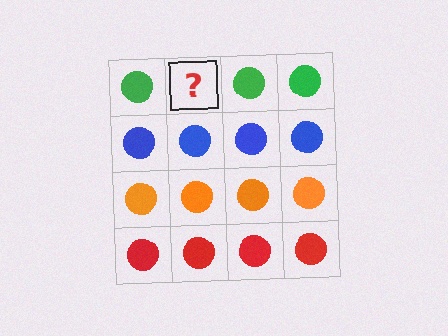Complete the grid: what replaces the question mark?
The question mark should be replaced with a green circle.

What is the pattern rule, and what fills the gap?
The rule is that each row has a consistent color. The gap should be filled with a green circle.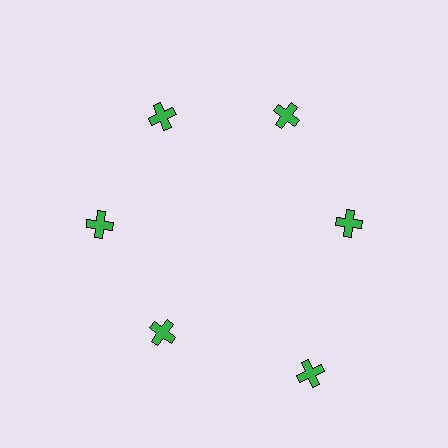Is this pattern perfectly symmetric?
No. The 6 green crosses are arranged in a ring, but one element near the 5 o'clock position is pushed outward from the center, breaking the 6-fold rotational symmetry.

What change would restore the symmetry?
The symmetry would be restored by moving it inward, back onto the ring so that all 6 crosses sit at equal angles and equal distance from the center.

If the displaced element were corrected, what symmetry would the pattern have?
It would have 6-fold rotational symmetry — the pattern would map onto itself every 60 degrees.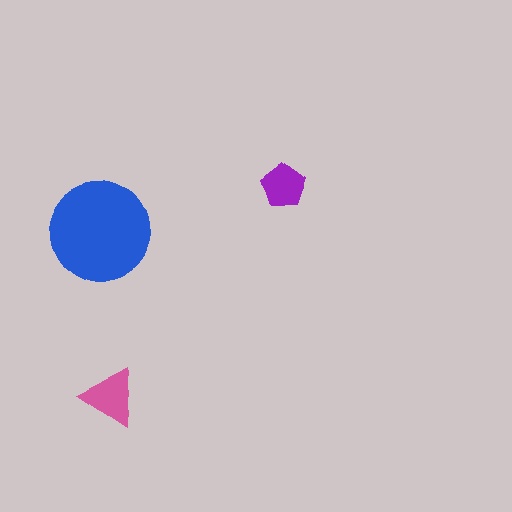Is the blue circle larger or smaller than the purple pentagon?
Larger.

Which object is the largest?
The blue circle.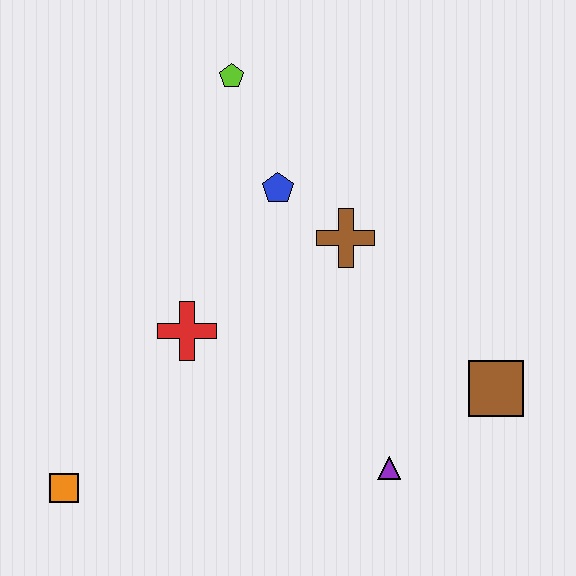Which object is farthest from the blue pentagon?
The orange square is farthest from the blue pentagon.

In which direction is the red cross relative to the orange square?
The red cross is above the orange square.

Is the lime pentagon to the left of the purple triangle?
Yes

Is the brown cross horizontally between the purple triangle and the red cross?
Yes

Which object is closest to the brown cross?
The blue pentagon is closest to the brown cross.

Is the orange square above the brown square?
No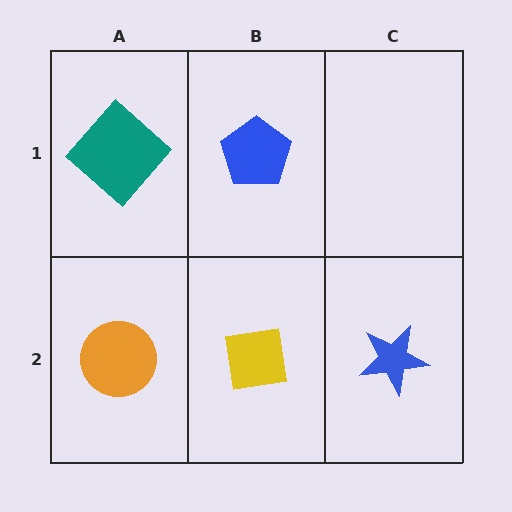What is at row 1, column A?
A teal diamond.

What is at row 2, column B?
A yellow square.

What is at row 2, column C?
A blue star.